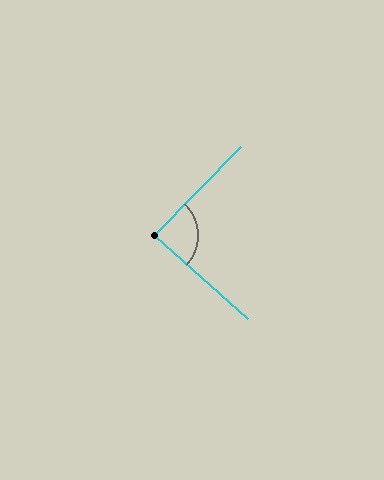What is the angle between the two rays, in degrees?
Approximately 88 degrees.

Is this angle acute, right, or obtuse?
It is approximately a right angle.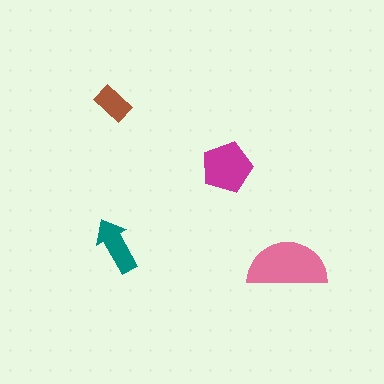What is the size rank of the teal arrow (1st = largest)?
3rd.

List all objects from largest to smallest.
The pink semicircle, the magenta pentagon, the teal arrow, the brown rectangle.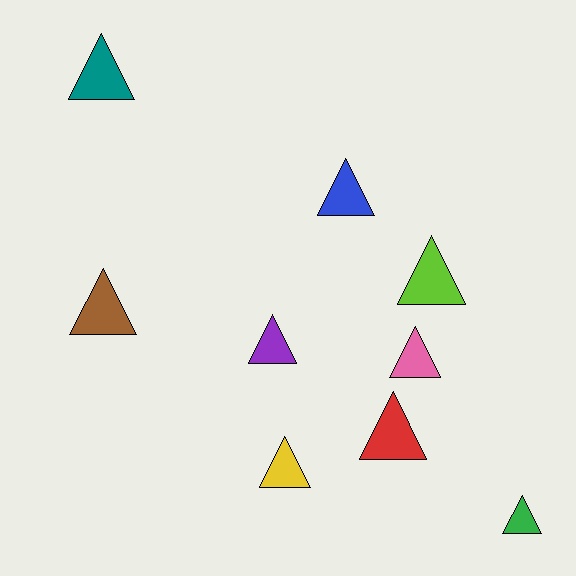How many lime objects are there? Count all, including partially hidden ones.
There is 1 lime object.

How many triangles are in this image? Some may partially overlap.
There are 9 triangles.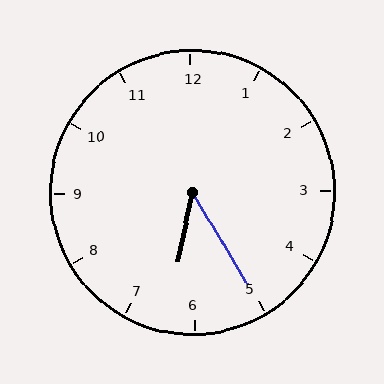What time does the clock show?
6:25.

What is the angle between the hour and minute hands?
Approximately 42 degrees.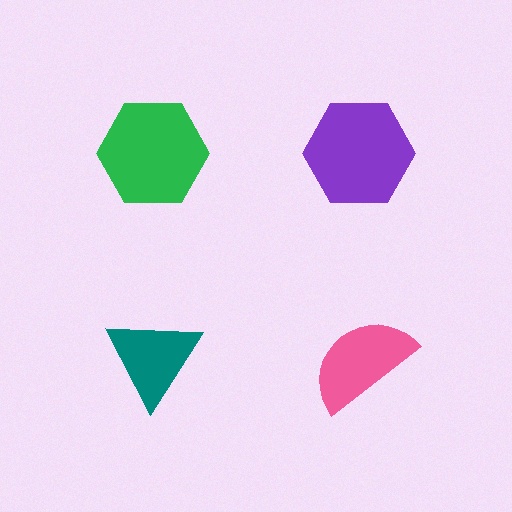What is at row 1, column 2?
A purple hexagon.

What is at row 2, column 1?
A teal triangle.